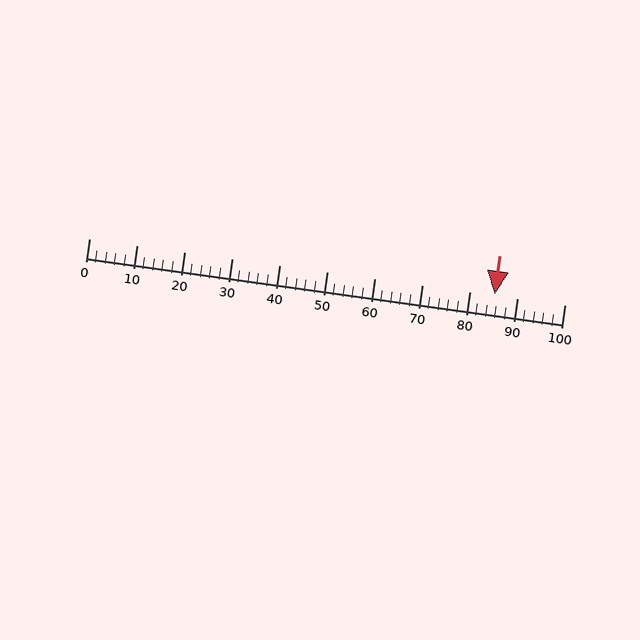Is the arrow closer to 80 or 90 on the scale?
The arrow is closer to 90.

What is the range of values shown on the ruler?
The ruler shows values from 0 to 100.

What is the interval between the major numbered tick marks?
The major tick marks are spaced 10 units apart.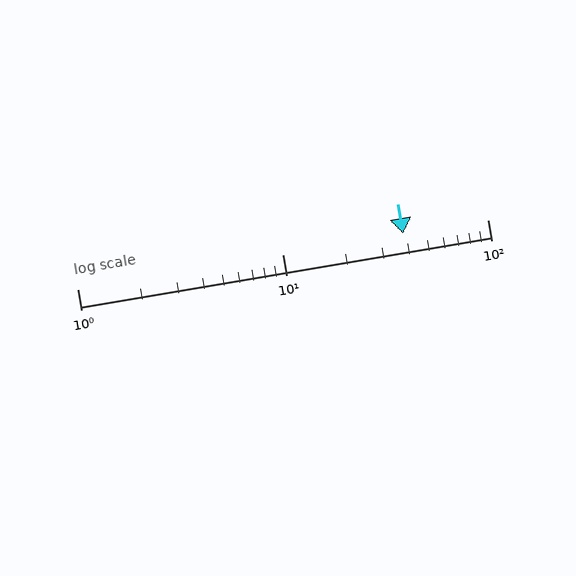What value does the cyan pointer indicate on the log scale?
The pointer indicates approximately 39.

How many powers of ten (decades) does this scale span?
The scale spans 2 decades, from 1 to 100.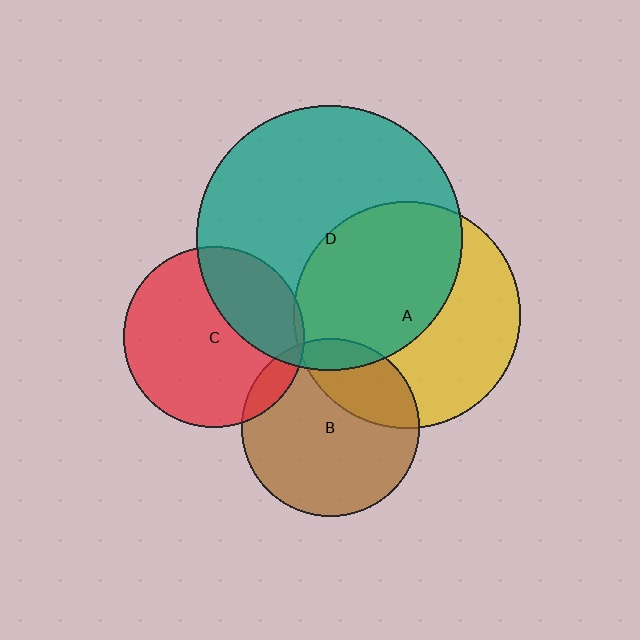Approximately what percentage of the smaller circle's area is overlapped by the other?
Approximately 30%.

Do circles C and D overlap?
Yes.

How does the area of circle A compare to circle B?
Approximately 1.6 times.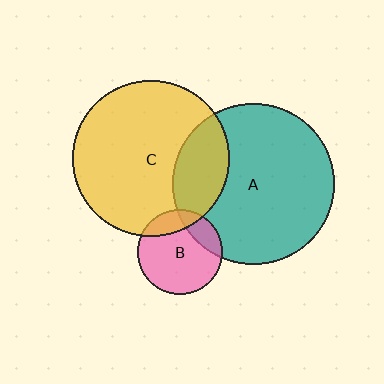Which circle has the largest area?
Circle A (teal).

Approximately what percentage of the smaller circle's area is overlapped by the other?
Approximately 20%.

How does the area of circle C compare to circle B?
Approximately 3.5 times.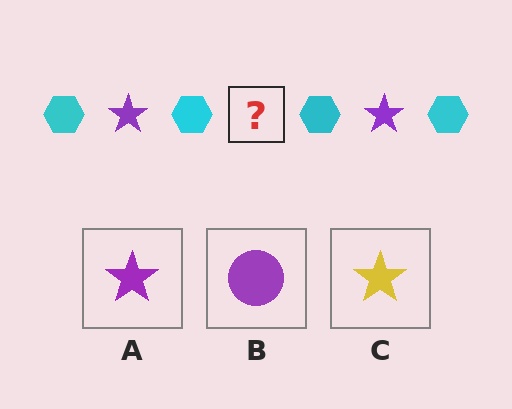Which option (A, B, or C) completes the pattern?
A.